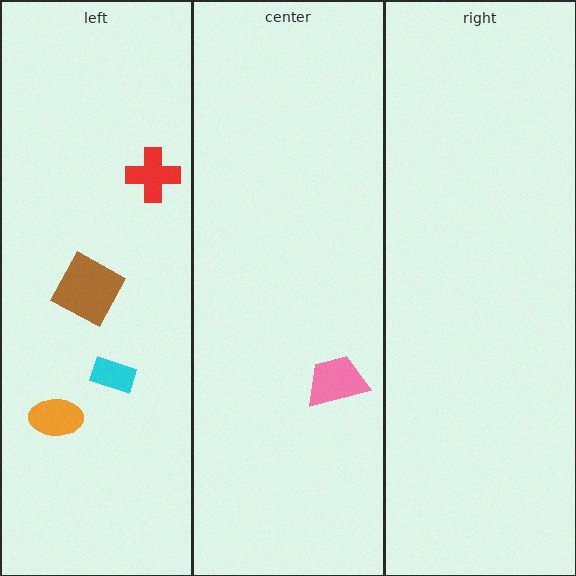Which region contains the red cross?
The left region.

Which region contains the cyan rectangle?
The left region.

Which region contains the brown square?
The left region.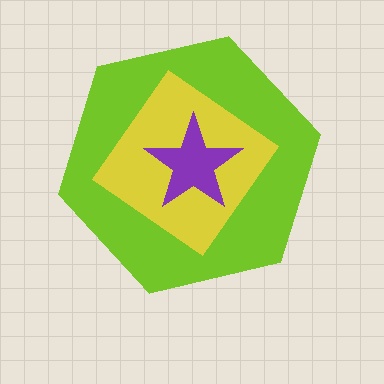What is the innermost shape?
The purple star.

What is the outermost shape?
The lime hexagon.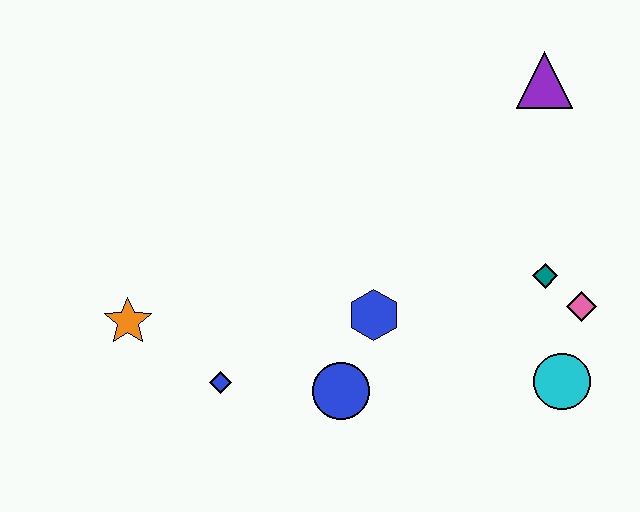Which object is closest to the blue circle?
The blue hexagon is closest to the blue circle.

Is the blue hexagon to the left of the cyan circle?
Yes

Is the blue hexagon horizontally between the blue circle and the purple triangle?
Yes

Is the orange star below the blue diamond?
No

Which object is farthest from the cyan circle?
The orange star is farthest from the cyan circle.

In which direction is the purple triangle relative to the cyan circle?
The purple triangle is above the cyan circle.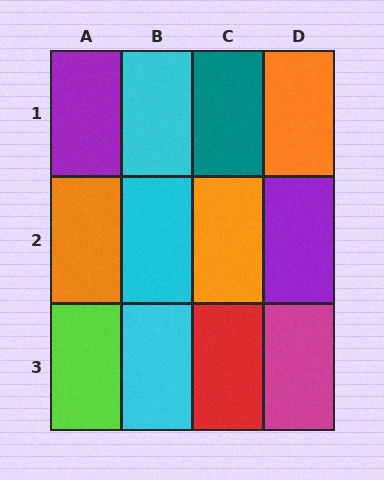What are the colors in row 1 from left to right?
Purple, cyan, teal, orange.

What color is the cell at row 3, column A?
Lime.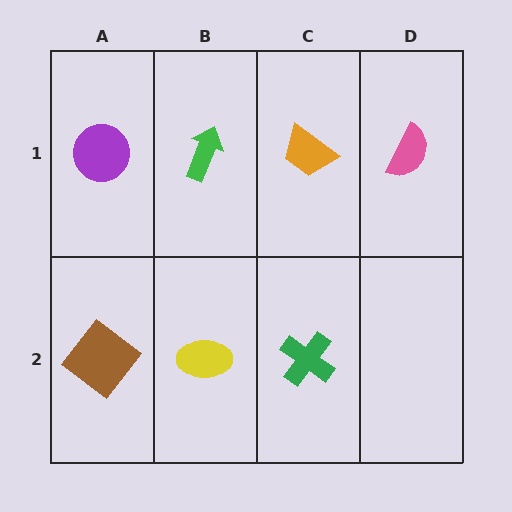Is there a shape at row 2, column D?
No, that cell is empty.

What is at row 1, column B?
A green arrow.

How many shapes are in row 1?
4 shapes.